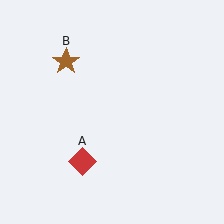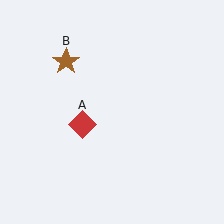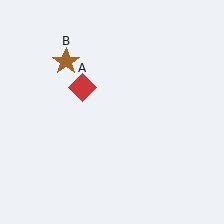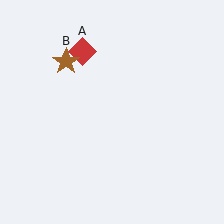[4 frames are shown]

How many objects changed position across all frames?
1 object changed position: red diamond (object A).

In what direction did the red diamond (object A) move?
The red diamond (object A) moved up.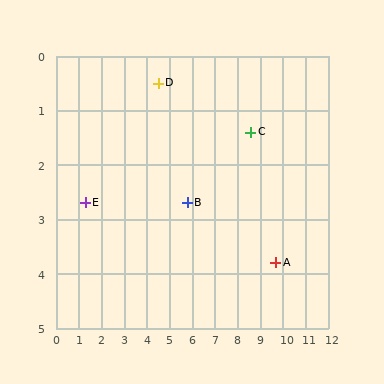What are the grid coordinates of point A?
Point A is at approximately (9.7, 3.8).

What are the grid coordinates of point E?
Point E is at approximately (1.3, 2.7).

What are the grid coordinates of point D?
Point D is at approximately (4.5, 0.5).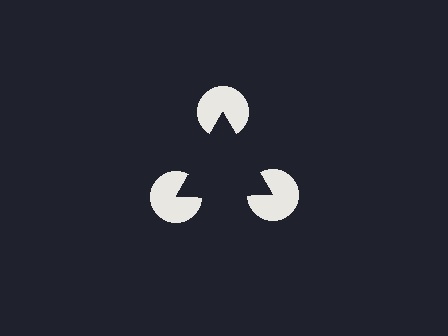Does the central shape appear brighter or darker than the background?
It typically appears slightly darker than the background, even though no actual brightness change is drawn.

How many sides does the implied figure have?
3 sides.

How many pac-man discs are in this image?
There are 3 — one at each vertex of the illusory triangle.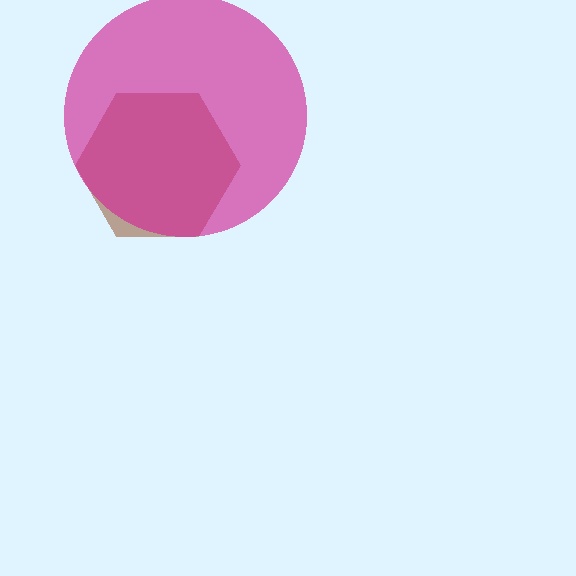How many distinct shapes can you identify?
There are 2 distinct shapes: a brown hexagon, a magenta circle.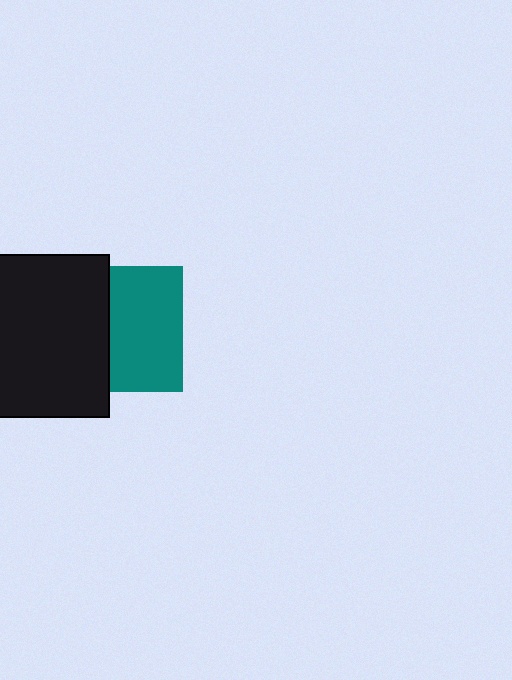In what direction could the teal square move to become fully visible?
The teal square could move right. That would shift it out from behind the black square entirely.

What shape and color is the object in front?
The object in front is a black square.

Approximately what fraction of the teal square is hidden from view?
Roughly 41% of the teal square is hidden behind the black square.